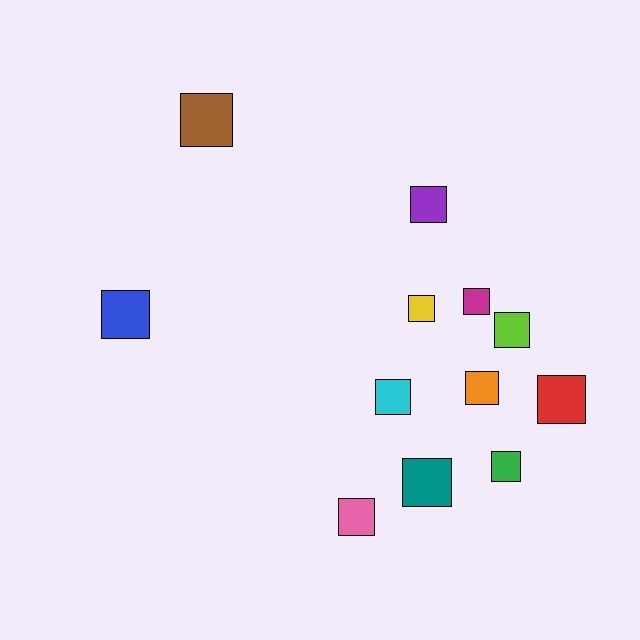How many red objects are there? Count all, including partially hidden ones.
There is 1 red object.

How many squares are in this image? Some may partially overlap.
There are 12 squares.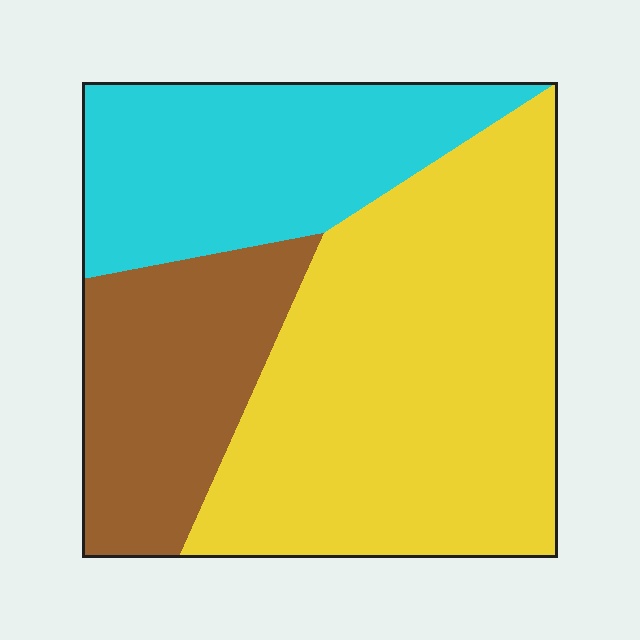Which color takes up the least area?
Brown, at roughly 20%.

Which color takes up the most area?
Yellow, at roughly 50%.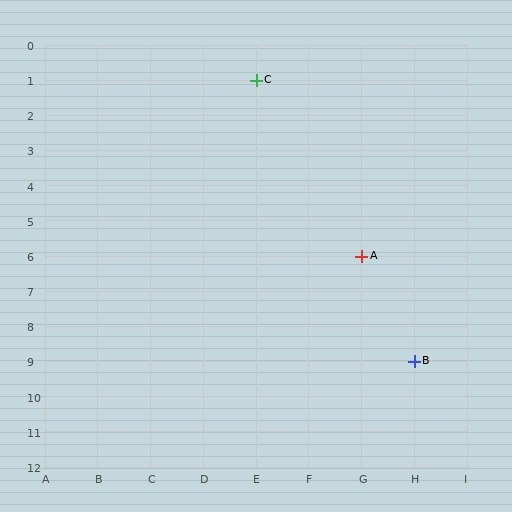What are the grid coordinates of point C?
Point C is at grid coordinates (E, 1).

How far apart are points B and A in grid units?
Points B and A are 1 column and 3 rows apart (about 3.2 grid units diagonally).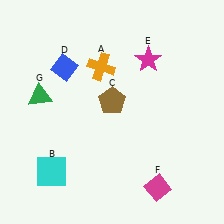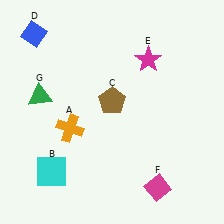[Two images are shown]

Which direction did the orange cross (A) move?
The orange cross (A) moved down.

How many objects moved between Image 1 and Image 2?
2 objects moved between the two images.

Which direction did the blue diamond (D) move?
The blue diamond (D) moved up.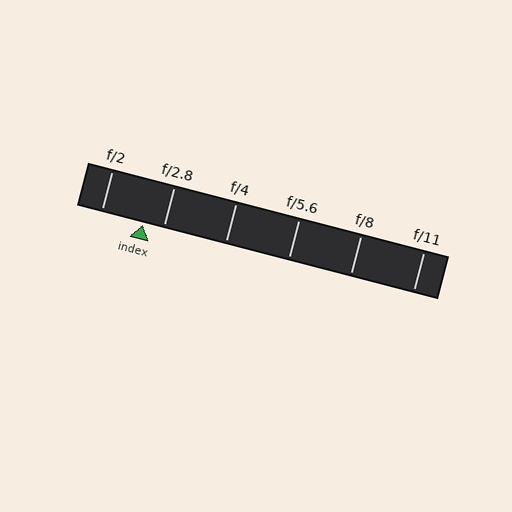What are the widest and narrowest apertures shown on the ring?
The widest aperture shown is f/2 and the narrowest is f/11.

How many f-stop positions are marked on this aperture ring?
There are 6 f-stop positions marked.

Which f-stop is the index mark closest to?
The index mark is closest to f/2.8.